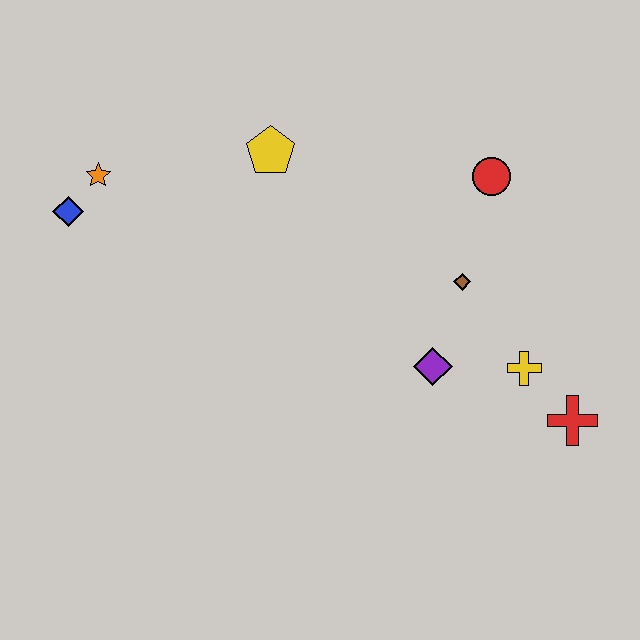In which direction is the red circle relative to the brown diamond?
The red circle is above the brown diamond.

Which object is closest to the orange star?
The blue diamond is closest to the orange star.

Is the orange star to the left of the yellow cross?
Yes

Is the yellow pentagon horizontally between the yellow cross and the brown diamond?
No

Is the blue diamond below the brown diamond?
No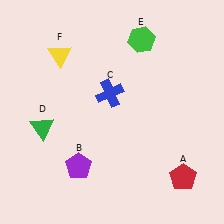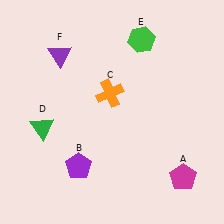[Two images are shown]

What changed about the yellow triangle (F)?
In Image 1, F is yellow. In Image 2, it changed to purple.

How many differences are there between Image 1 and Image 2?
There are 3 differences between the two images.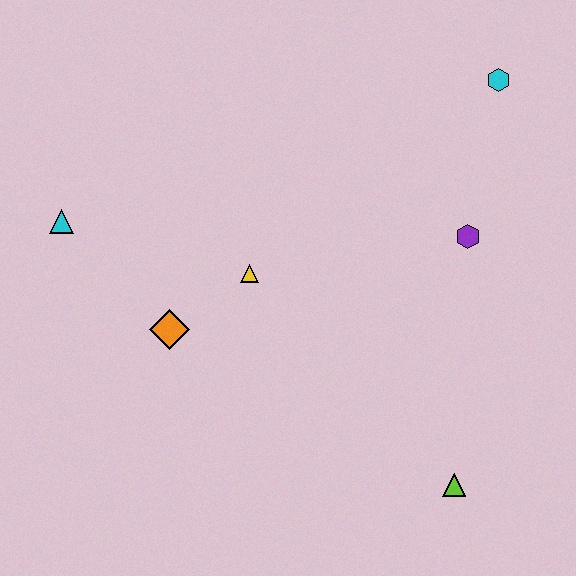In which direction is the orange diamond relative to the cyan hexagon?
The orange diamond is to the left of the cyan hexagon.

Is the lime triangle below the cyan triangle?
Yes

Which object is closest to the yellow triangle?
The orange diamond is closest to the yellow triangle.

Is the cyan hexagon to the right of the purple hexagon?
Yes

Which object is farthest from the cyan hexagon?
The cyan triangle is farthest from the cyan hexagon.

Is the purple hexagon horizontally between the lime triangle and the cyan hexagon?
Yes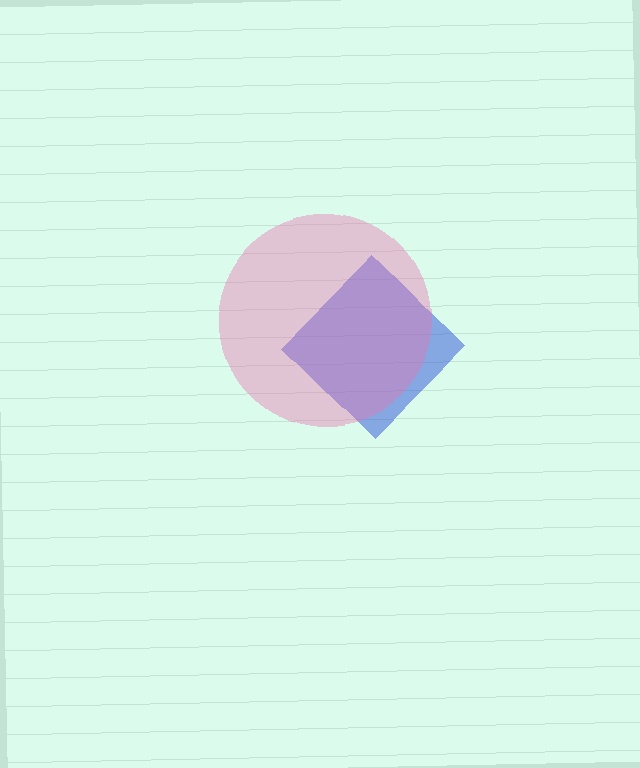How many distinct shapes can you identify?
There are 2 distinct shapes: a blue diamond, a pink circle.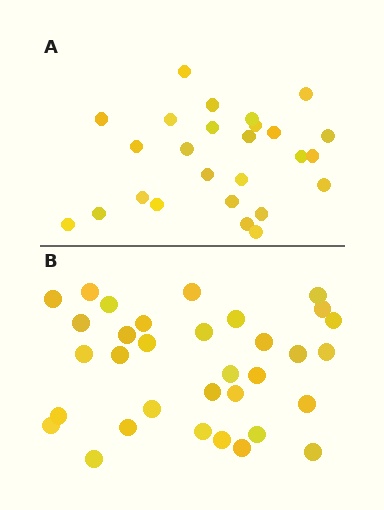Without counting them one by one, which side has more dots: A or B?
Region B (the bottom region) has more dots.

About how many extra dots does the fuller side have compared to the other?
Region B has roughly 8 or so more dots than region A.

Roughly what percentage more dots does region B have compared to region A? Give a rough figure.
About 25% more.